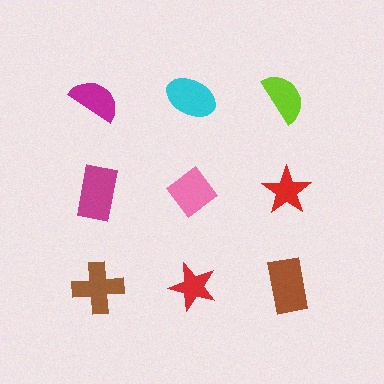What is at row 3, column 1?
A brown cross.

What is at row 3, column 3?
A brown rectangle.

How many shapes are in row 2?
3 shapes.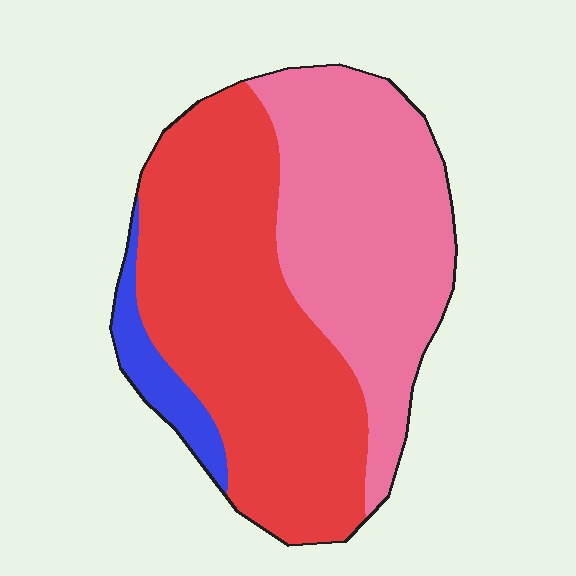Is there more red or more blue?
Red.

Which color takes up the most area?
Red, at roughly 50%.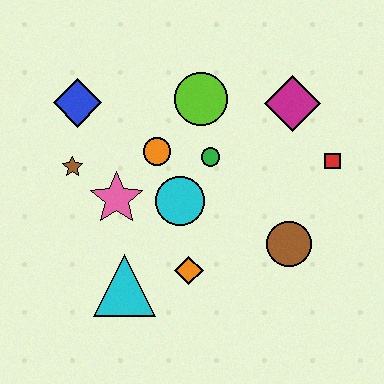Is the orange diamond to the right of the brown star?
Yes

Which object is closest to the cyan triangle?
The orange diamond is closest to the cyan triangle.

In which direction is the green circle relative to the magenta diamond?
The green circle is to the left of the magenta diamond.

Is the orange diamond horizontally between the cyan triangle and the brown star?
No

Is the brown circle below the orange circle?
Yes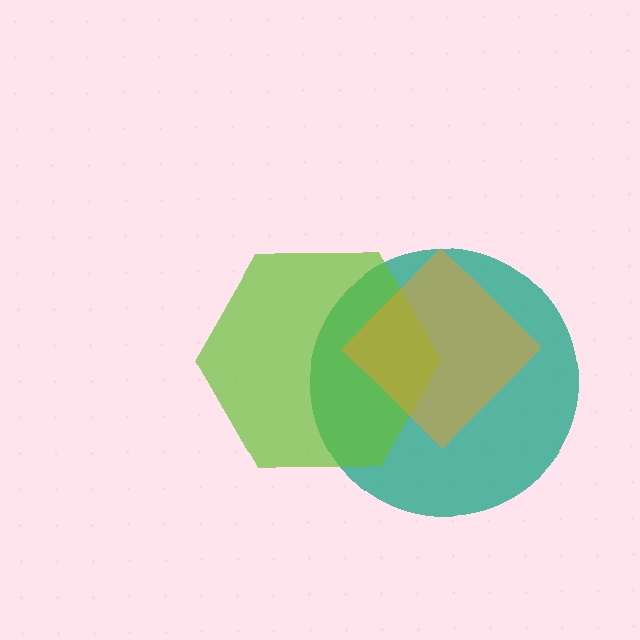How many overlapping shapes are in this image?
There are 3 overlapping shapes in the image.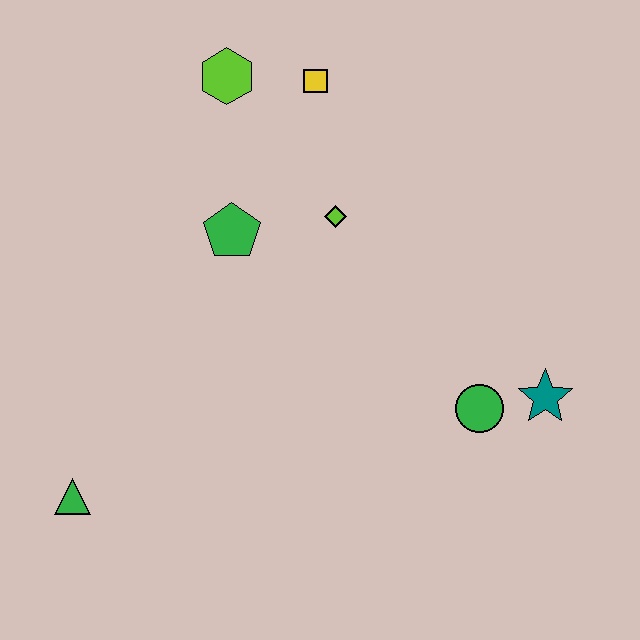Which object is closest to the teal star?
The green circle is closest to the teal star.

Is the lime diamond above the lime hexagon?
No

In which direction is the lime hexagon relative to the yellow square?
The lime hexagon is to the left of the yellow square.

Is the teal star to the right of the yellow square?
Yes